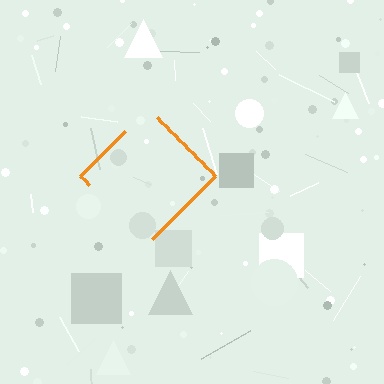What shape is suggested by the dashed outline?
The dashed outline suggests a diamond.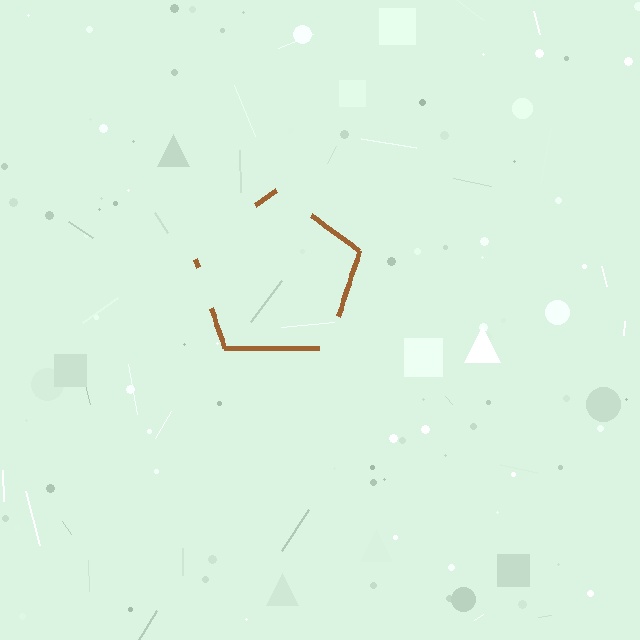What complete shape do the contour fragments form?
The contour fragments form a pentagon.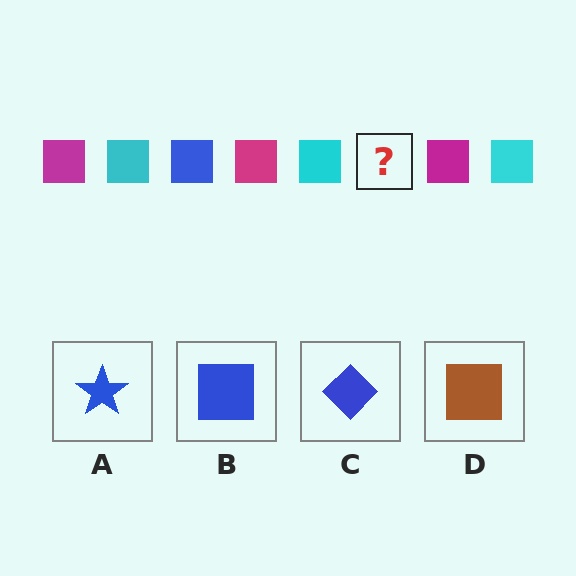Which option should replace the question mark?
Option B.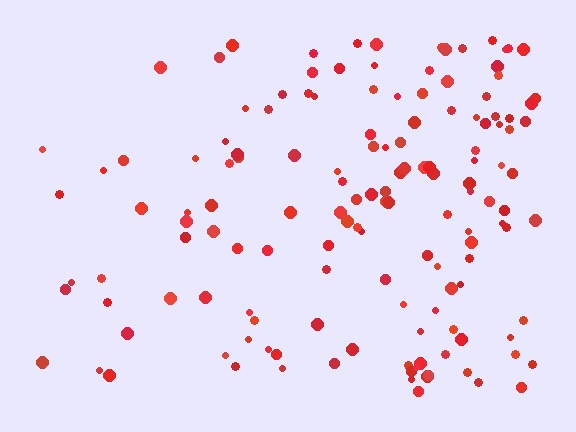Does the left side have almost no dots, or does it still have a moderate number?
Still a moderate number, just noticeably fewer than the right.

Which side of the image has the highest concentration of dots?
The right.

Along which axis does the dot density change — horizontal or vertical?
Horizontal.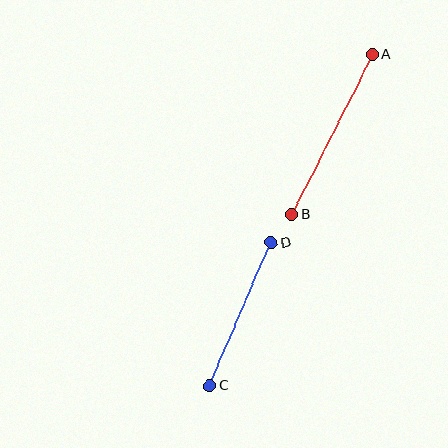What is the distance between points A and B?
The distance is approximately 179 pixels.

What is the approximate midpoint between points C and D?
The midpoint is at approximately (240, 314) pixels.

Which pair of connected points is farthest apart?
Points A and B are farthest apart.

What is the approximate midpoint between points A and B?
The midpoint is at approximately (332, 135) pixels.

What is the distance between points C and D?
The distance is approximately 156 pixels.